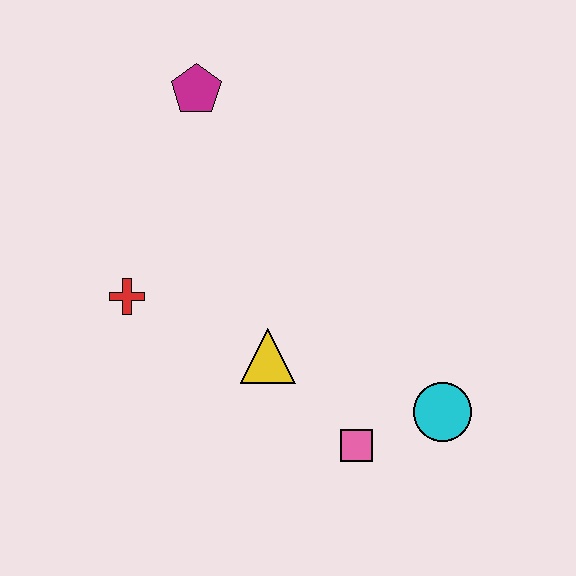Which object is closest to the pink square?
The cyan circle is closest to the pink square.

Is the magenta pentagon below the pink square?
No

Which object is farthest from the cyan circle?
The magenta pentagon is farthest from the cyan circle.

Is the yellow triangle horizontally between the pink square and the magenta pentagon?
Yes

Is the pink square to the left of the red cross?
No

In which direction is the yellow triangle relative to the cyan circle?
The yellow triangle is to the left of the cyan circle.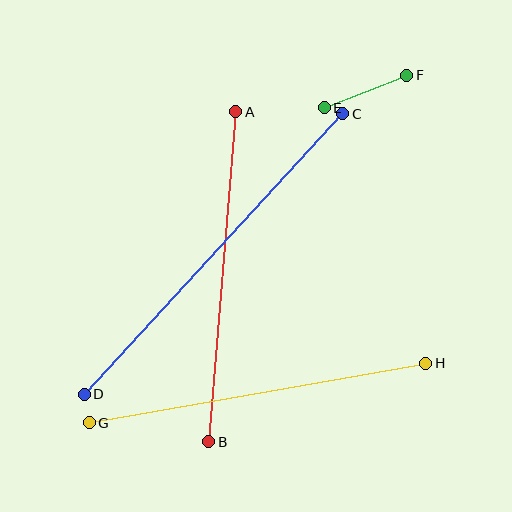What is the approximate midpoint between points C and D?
The midpoint is at approximately (213, 254) pixels.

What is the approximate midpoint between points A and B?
The midpoint is at approximately (222, 277) pixels.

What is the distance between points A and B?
The distance is approximately 331 pixels.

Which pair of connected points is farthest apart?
Points C and D are farthest apart.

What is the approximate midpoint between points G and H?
The midpoint is at approximately (257, 393) pixels.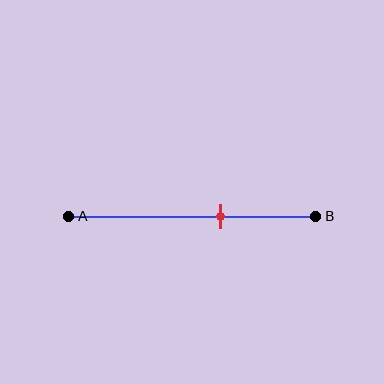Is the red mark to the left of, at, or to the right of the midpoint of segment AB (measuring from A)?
The red mark is to the right of the midpoint of segment AB.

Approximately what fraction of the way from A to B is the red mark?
The red mark is approximately 60% of the way from A to B.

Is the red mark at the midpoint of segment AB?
No, the mark is at about 60% from A, not at the 50% midpoint.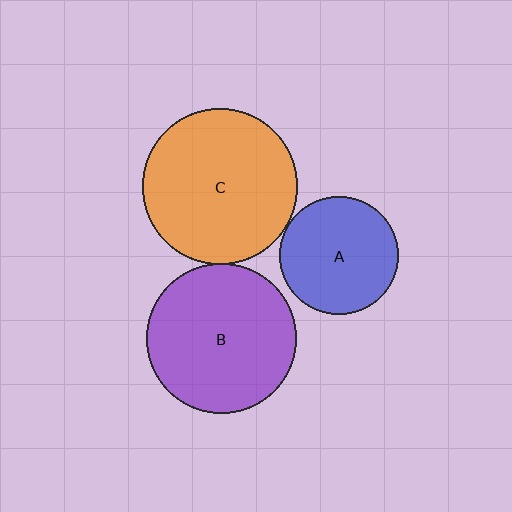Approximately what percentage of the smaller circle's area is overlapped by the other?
Approximately 5%.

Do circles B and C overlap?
Yes.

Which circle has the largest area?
Circle C (orange).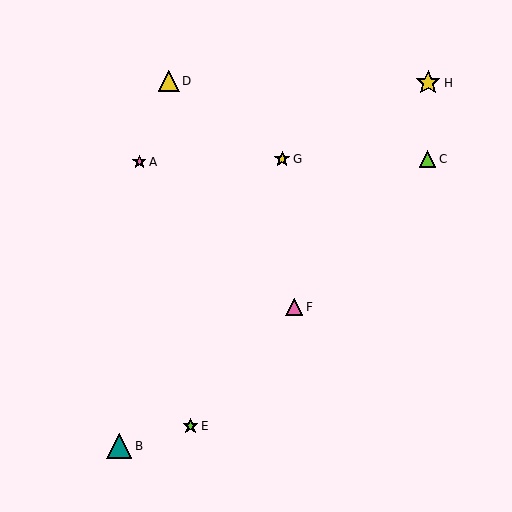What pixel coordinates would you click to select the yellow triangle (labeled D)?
Click at (169, 81) to select the yellow triangle D.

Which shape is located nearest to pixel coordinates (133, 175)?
The pink star (labeled A) at (139, 162) is nearest to that location.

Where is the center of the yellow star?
The center of the yellow star is at (428, 83).